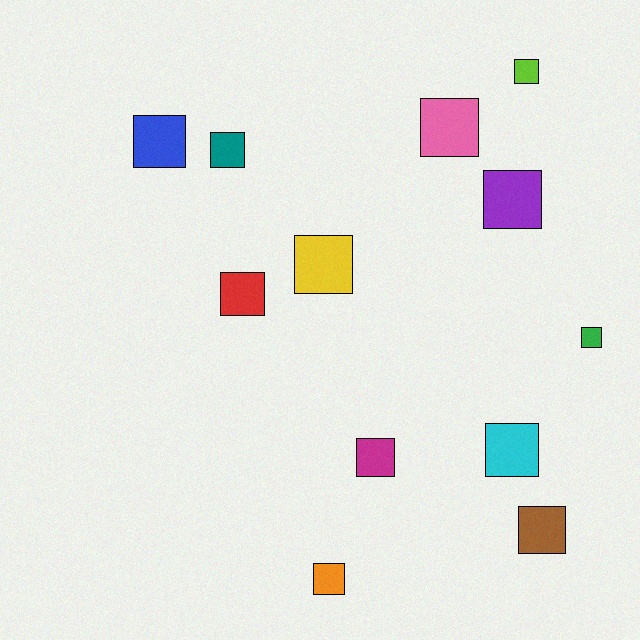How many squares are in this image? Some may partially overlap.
There are 12 squares.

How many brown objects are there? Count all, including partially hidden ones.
There is 1 brown object.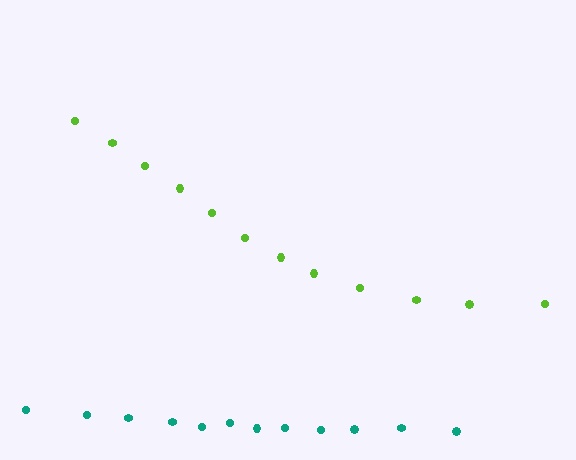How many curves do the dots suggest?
There are 2 distinct paths.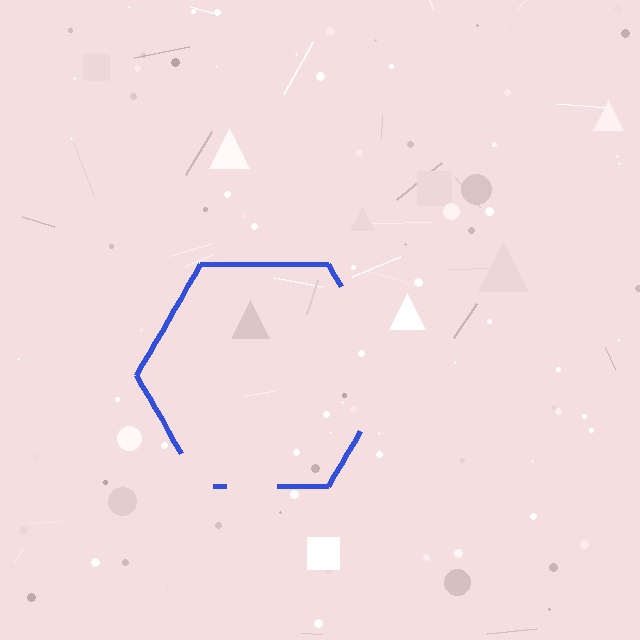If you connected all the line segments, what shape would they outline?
They would outline a hexagon.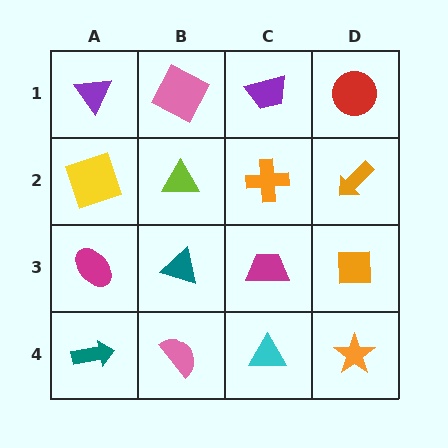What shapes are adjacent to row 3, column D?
An orange arrow (row 2, column D), an orange star (row 4, column D), a magenta trapezoid (row 3, column C).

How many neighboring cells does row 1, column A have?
2.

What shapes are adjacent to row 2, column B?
A pink square (row 1, column B), a teal triangle (row 3, column B), a yellow square (row 2, column A), an orange cross (row 2, column C).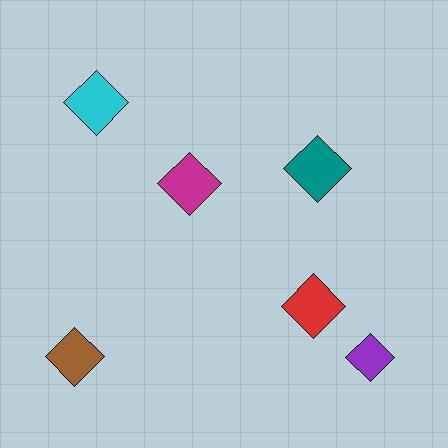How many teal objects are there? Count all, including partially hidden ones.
There is 1 teal object.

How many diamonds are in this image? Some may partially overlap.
There are 6 diamonds.